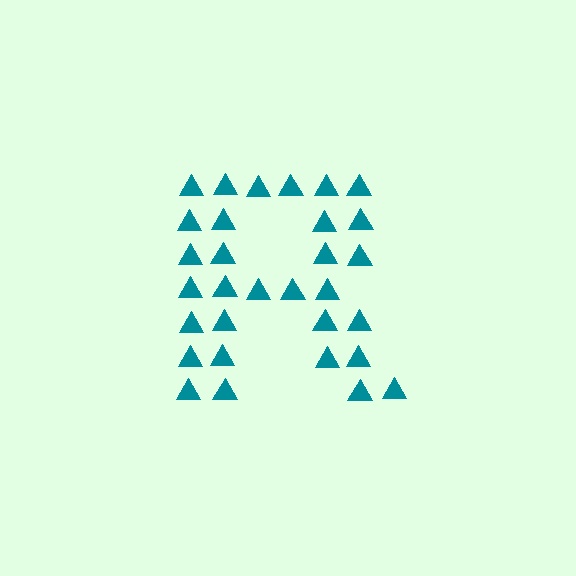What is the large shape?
The large shape is the letter R.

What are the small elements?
The small elements are triangles.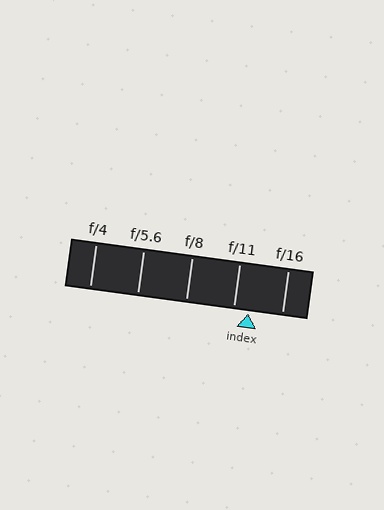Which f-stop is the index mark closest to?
The index mark is closest to f/11.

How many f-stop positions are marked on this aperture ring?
There are 5 f-stop positions marked.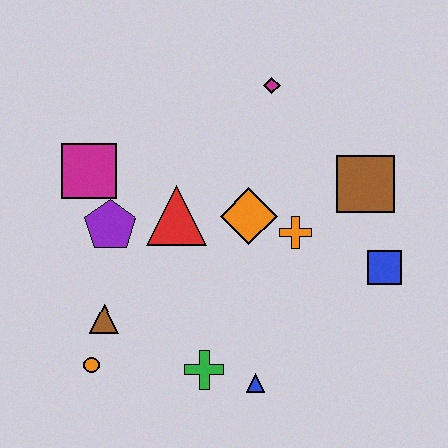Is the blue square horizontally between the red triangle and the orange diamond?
No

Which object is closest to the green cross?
The blue triangle is closest to the green cross.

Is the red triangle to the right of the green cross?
No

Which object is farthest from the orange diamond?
The orange circle is farthest from the orange diamond.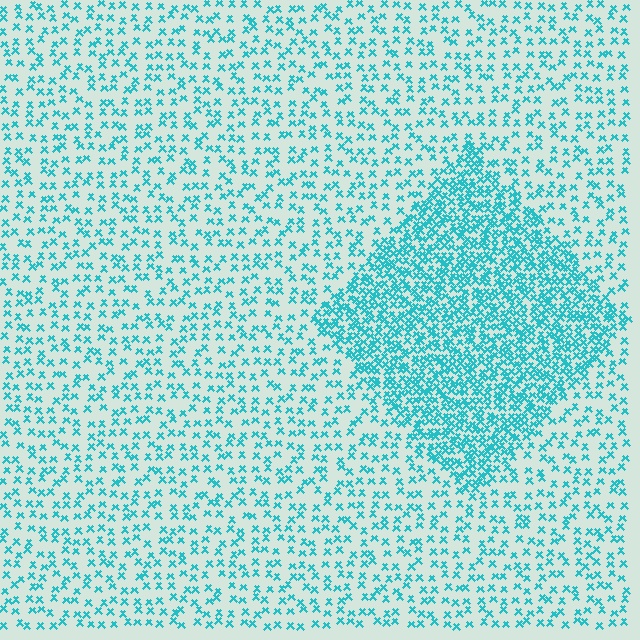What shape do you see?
I see a diamond.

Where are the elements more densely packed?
The elements are more densely packed inside the diamond boundary.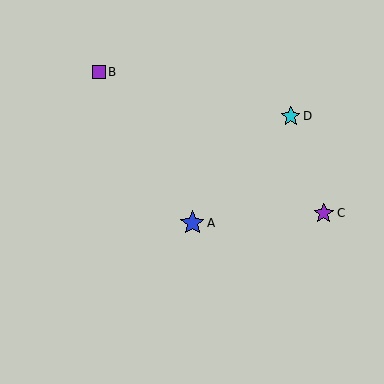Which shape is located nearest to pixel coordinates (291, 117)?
The cyan star (labeled D) at (291, 116) is nearest to that location.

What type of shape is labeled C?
Shape C is a purple star.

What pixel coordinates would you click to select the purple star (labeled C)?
Click at (324, 213) to select the purple star C.